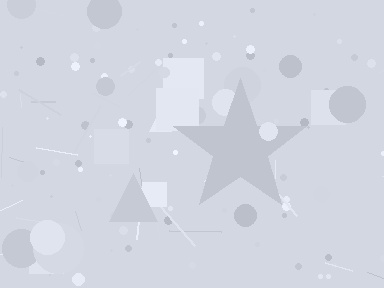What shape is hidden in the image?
A star is hidden in the image.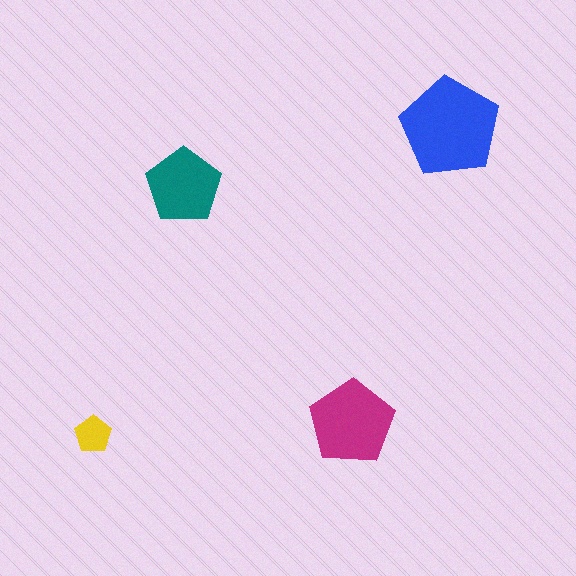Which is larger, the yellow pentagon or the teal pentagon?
The teal one.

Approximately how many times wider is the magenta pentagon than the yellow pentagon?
About 2.5 times wider.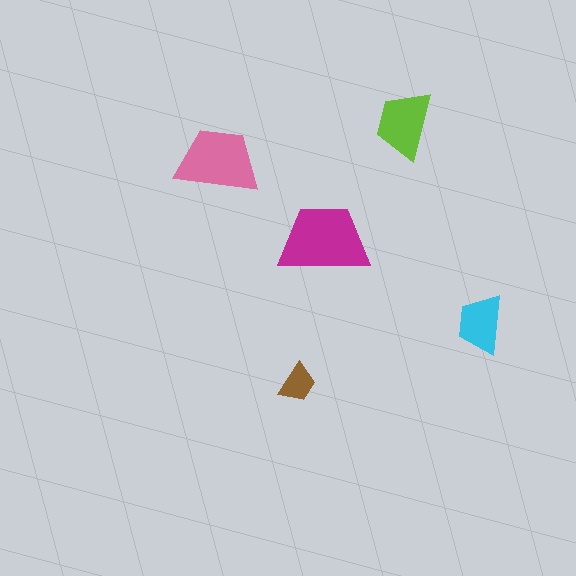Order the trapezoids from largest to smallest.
the magenta one, the pink one, the lime one, the cyan one, the brown one.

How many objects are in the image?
There are 5 objects in the image.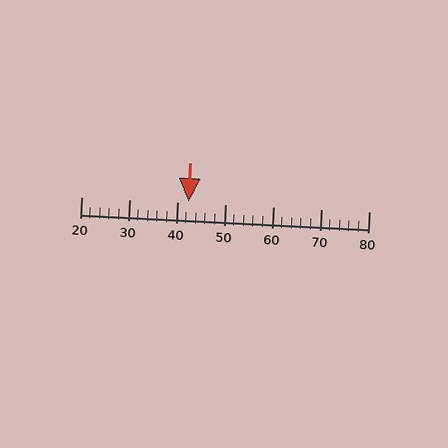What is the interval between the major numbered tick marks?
The major tick marks are spaced 10 units apart.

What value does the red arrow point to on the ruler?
The red arrow points to approximately 42.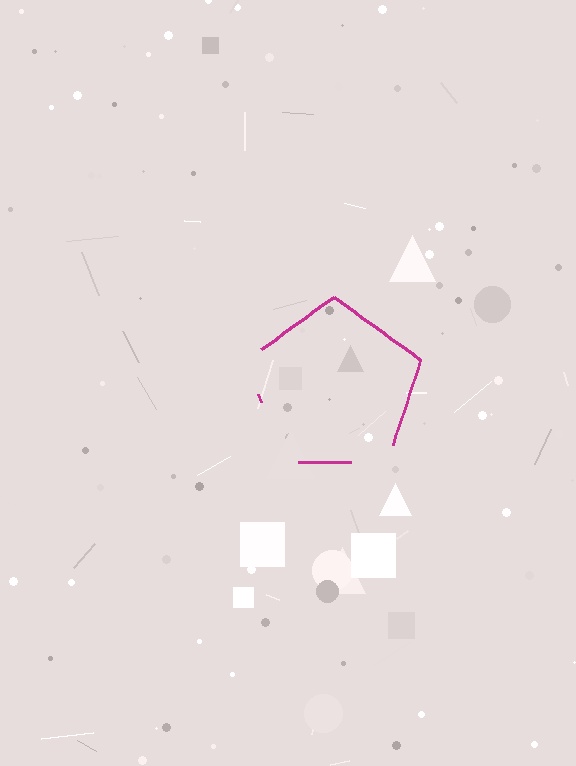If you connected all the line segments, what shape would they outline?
They would outline a pentagon.